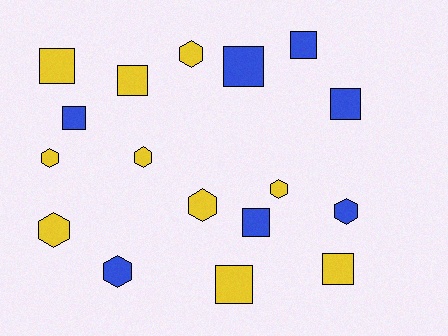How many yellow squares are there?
There are 4 yellow squares.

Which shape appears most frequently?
Square, with 9 objects.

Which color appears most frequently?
Yellow, with 10 objects.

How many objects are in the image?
There are 17 objects.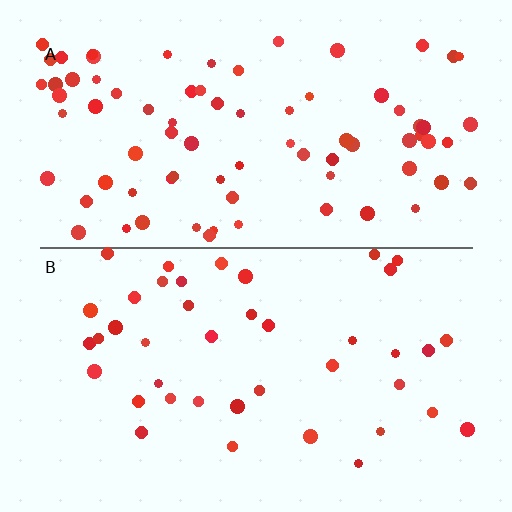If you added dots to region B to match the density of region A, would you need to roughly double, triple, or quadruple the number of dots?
Approximately double.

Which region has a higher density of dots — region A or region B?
A (the top).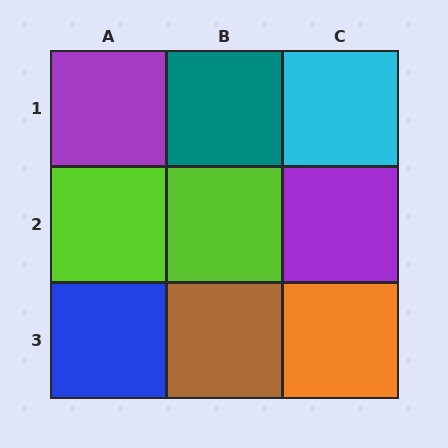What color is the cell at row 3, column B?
Brown.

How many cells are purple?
2 cells are purple.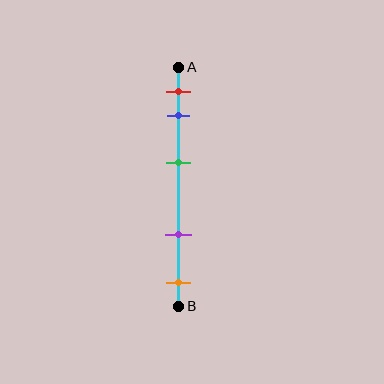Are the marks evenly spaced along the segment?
No, the marks are not evenly spaced.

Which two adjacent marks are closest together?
The red and blue marks are the closest adjacent pair.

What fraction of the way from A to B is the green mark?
The green mark is approximately 40% (0.4) of the way from A to B.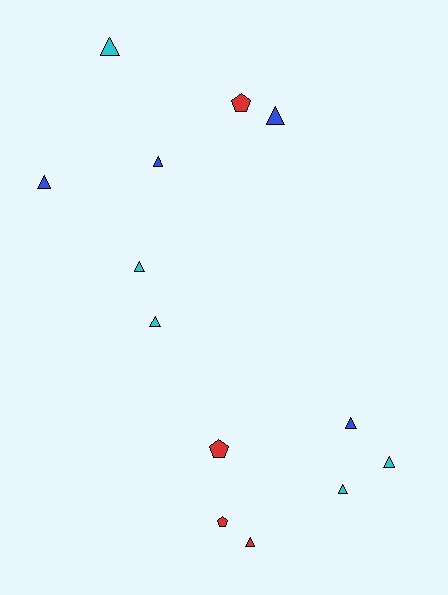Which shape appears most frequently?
Triangle, with 10 objects.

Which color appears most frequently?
Cyan, with 5 objects.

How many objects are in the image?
There are 13 objects.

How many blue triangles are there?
There are 4 blue triangles.